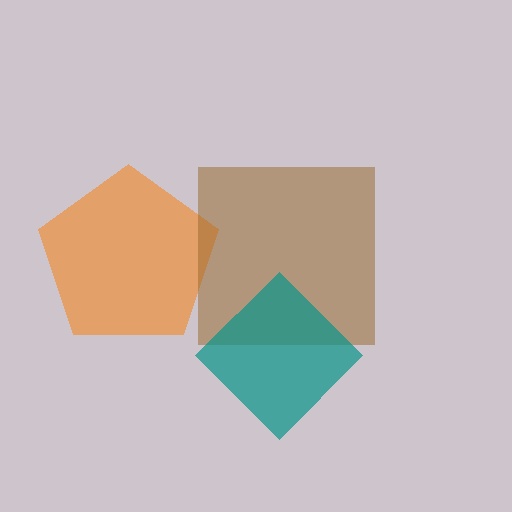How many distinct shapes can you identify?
There are 3 distinct shapes: an orange pentagon, a brown square, a teal diamond.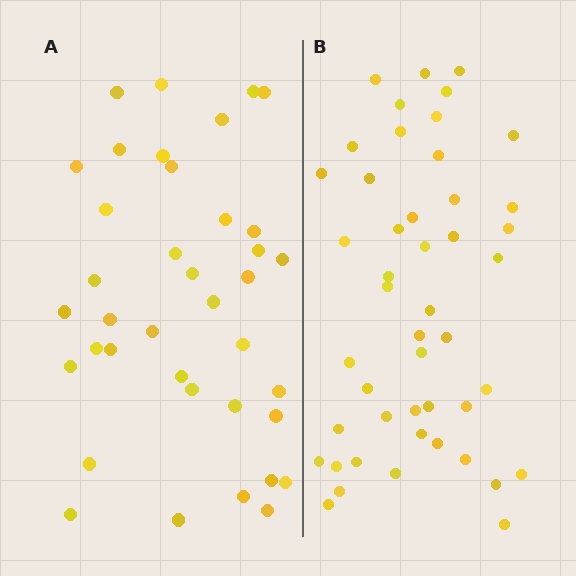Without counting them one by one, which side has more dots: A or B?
Region B (the right region) has more dots.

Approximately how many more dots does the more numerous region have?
Region B has roughly 8 or so more dots than region A.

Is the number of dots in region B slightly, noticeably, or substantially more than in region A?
Region B has only slightly more — the two regions are fairly close. The ratio is roughly 1.2 to 1.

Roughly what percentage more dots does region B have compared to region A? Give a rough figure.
About 25% more.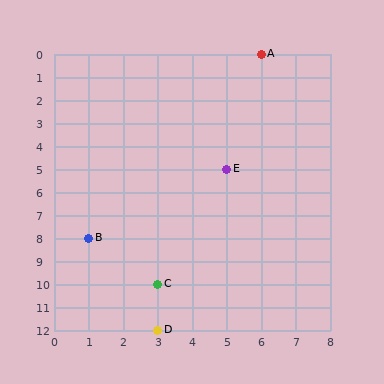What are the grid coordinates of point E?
Point E is at grid coordinates (5, 5).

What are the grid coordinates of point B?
Point B is at grid coordinates (1, 8).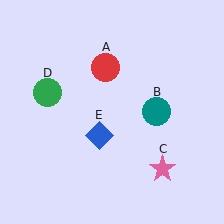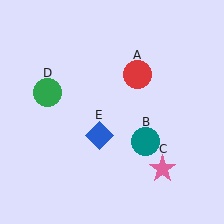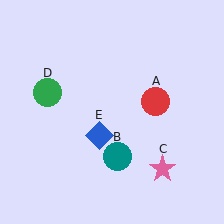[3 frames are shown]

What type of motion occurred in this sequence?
The red circle (object A), teal circle (object B) rotated clockwise around the center of the scene.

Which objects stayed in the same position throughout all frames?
Pink star (object C) and green circle (object D) and blue diamond (object E) remained stationary.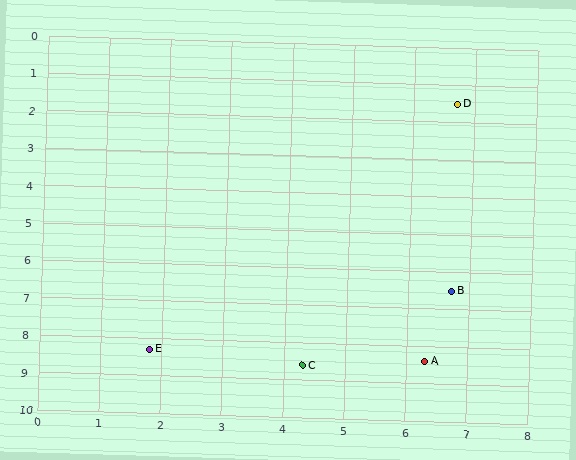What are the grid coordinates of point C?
Point C is at approximately (4.3, 8.6).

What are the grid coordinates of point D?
Point D is at approximately (6.7, 1.5).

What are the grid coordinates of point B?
Point B is at approximately (6.7, 6.5).